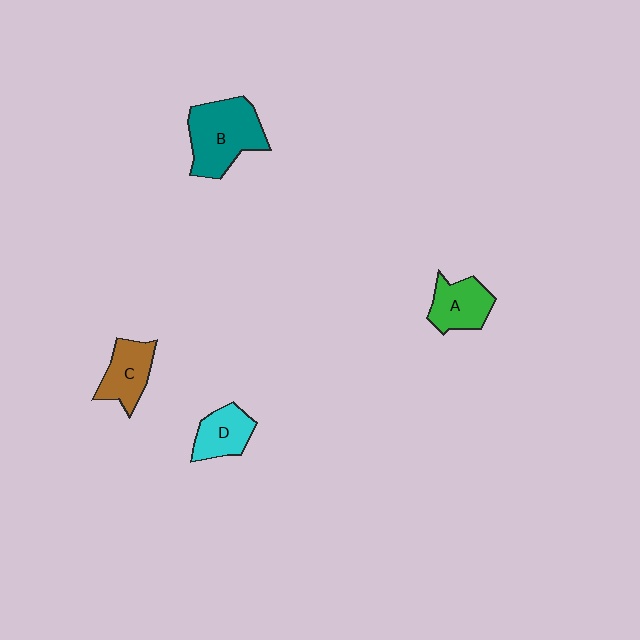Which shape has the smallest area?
Shape D (cyan).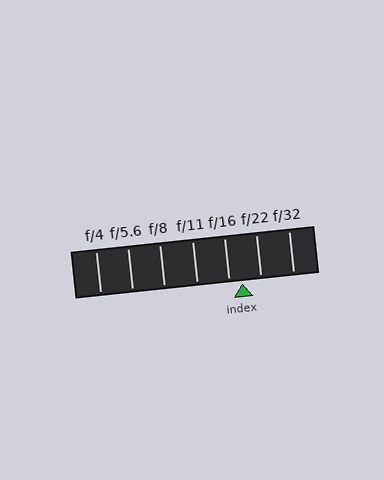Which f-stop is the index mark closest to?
The index mark is closest to f/16.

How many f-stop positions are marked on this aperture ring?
There are 7 f-stop positions marked.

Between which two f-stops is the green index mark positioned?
The index mark is between f/16 and f/22.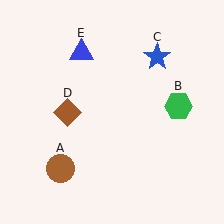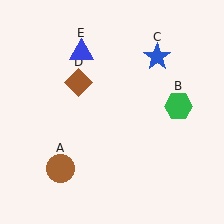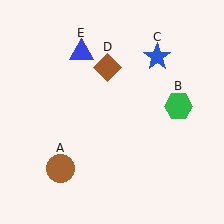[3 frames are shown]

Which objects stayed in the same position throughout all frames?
Brown circle (object A) and green hexagon (object B) and blue star (object C) and blue triangle (object E) remained stationary.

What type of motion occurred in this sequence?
The brown diamond (object D) rotated clockwise around the center of the scene.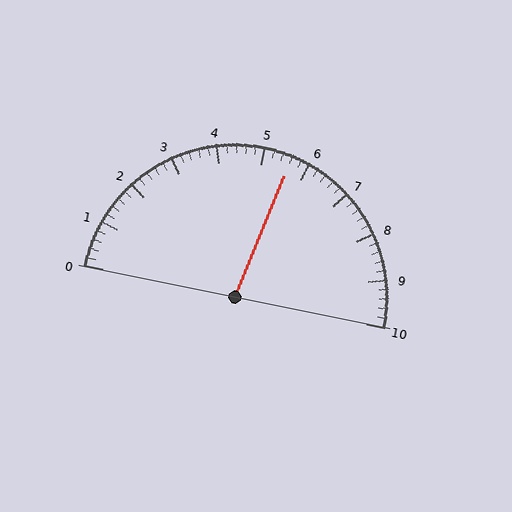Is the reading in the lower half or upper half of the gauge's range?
The reading is in the upper half of the range (0 to 10).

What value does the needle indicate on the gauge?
The needle indicates approximately 5.6.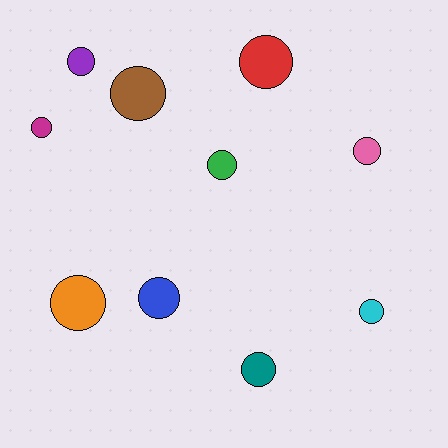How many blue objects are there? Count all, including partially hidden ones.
There is 1 blue object.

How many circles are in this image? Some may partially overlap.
There are 10 circles.